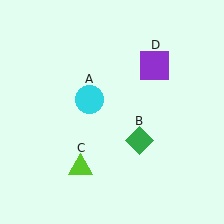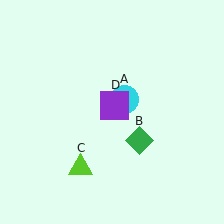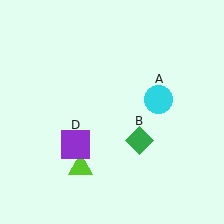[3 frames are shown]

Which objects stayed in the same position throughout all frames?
Green diamond (object B) and lime triangle (object C) remained stationary.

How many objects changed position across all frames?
2 objects changed position: cyan circle (object A), purple square (object D).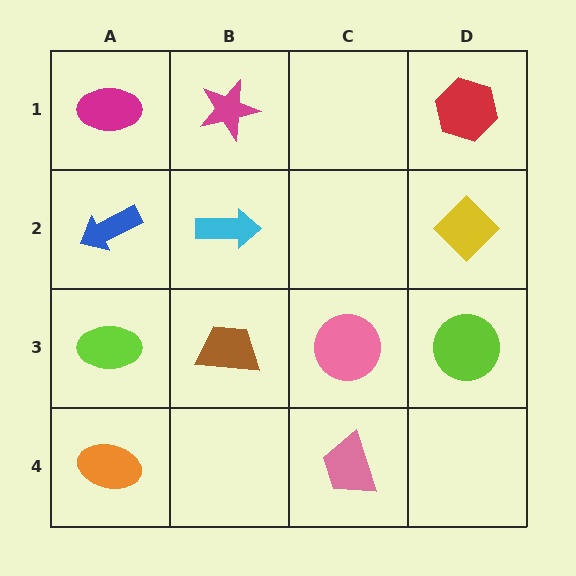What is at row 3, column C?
A pink circle.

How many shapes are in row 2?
3 shapes.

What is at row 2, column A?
A blue arrow.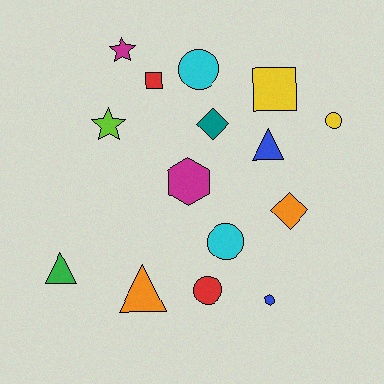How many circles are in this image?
There are 4 circles.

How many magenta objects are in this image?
There are 2 magenta objects.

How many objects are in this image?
There are 15 objects.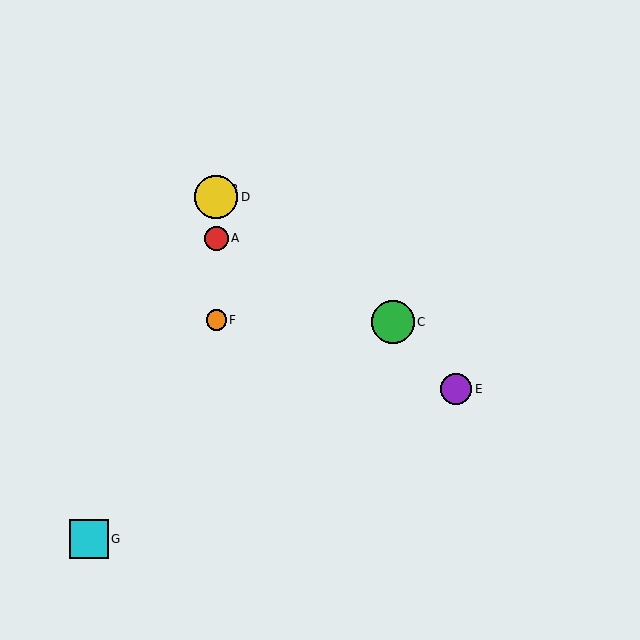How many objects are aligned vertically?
4 objects (A, B, D, F) are aligned vertically.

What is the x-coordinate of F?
Object F is at x≈216.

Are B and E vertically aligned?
No, B is at x≈216 and E is at x≈456.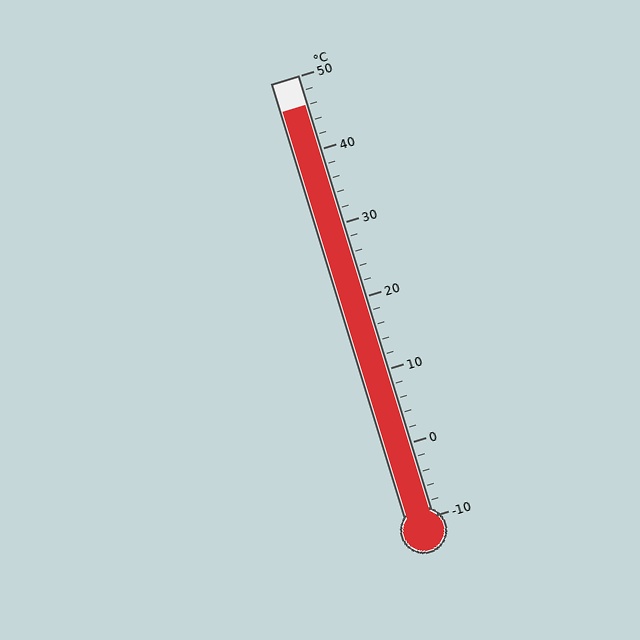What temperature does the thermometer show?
The thermometer shows approximately 46°C.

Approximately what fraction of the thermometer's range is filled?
The thermometer is filled to approximately 95% of its range.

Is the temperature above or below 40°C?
The temperature is above 40°C.